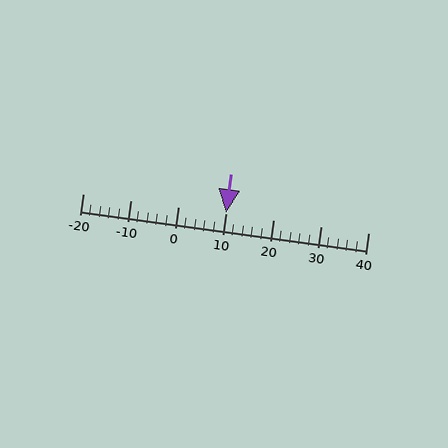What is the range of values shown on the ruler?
The ruler shows values from -20 to 40.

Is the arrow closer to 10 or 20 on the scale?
The arrow is closer to 10.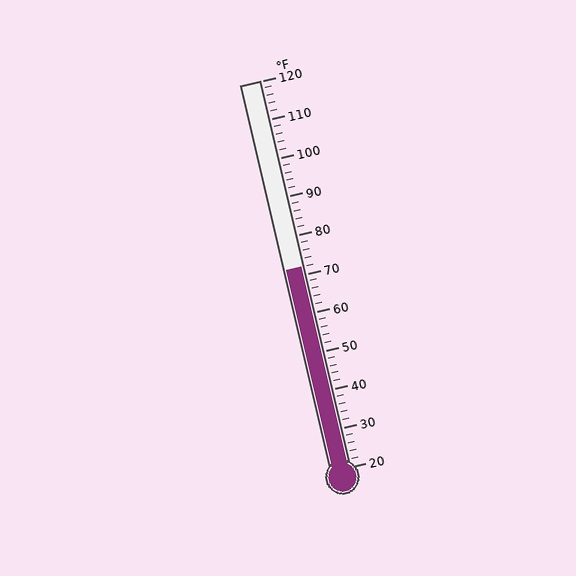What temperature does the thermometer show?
The thermometer shows approximately 72°F.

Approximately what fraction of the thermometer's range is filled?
The thermometer is filled to approximately 50% of its range.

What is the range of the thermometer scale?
The thermometer scale ranges from 20°F to 120°F.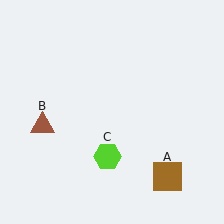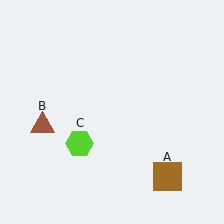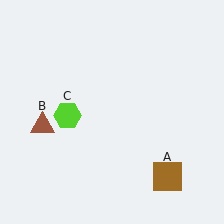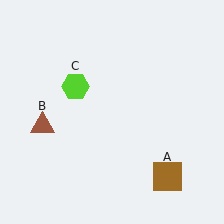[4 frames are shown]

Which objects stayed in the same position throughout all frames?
Brown square (object A) and brown triangle (object B) remained stationary.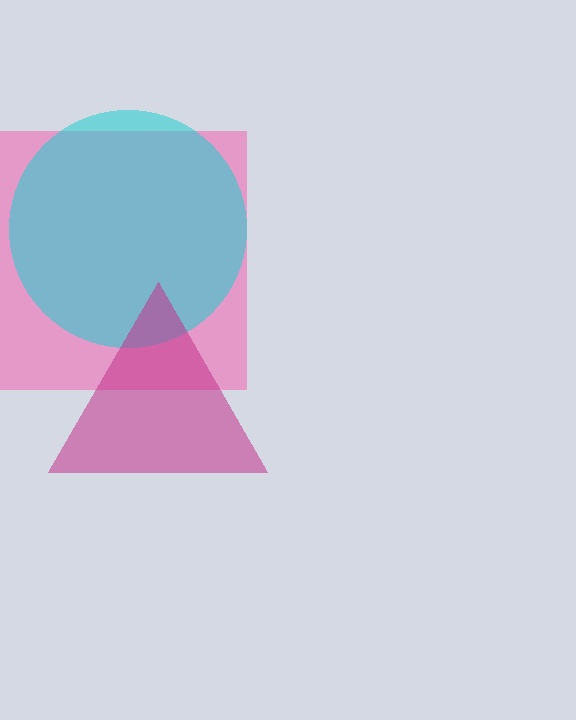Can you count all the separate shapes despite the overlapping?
Yes, there are 3 separate shapes.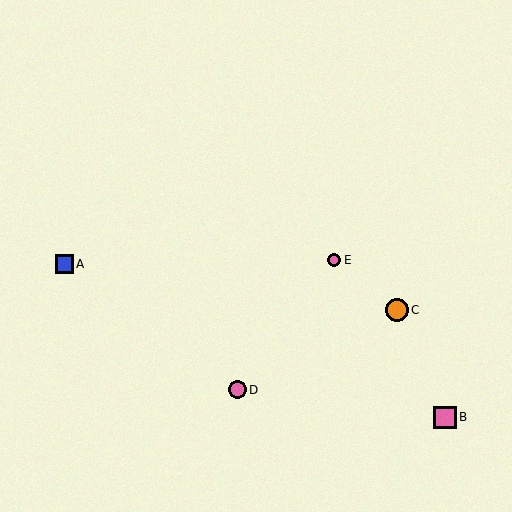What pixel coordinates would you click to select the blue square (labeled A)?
Click at (64, 264) to select the blue square A.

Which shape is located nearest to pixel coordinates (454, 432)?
The pink square (labeled B) at (445, 417) is nearest to that location.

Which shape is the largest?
The pink square (labeled B) is the largest.